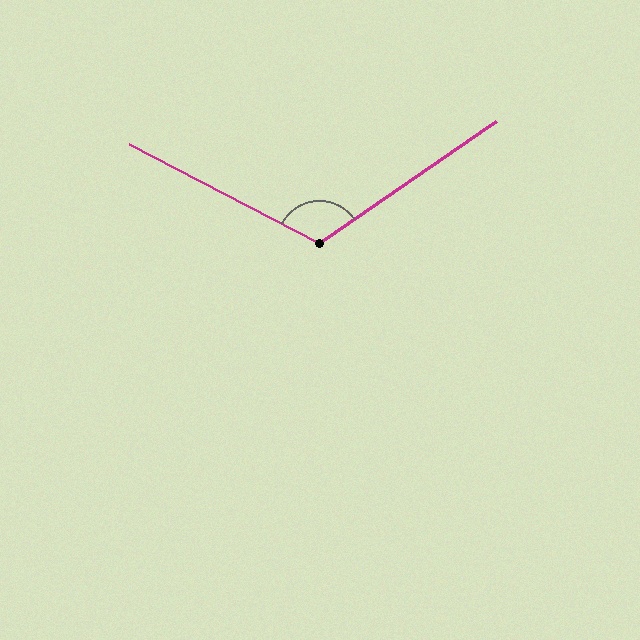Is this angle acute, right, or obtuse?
It is obtuse.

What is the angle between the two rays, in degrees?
Approximately 118 degrees.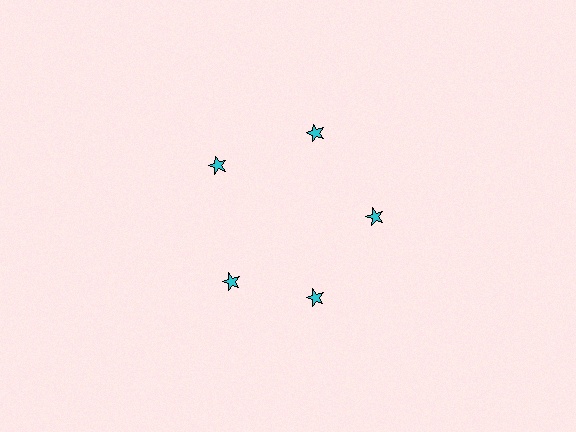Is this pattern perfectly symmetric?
No. The 5 cyan stars are arranged in a ring, but one element near the 8 o'clock position is rotated out of alignment along the ring, breaking the 5-fold rotational symmetry.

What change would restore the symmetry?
The symmetry would be restored by rotating it back into even spacing with its neighbors so that all 5 stars sit at equal angles and equal distance from the center.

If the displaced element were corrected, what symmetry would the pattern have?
It would have 5-fold rotational symmetry — the pattern would map onto itself every 72 degrees.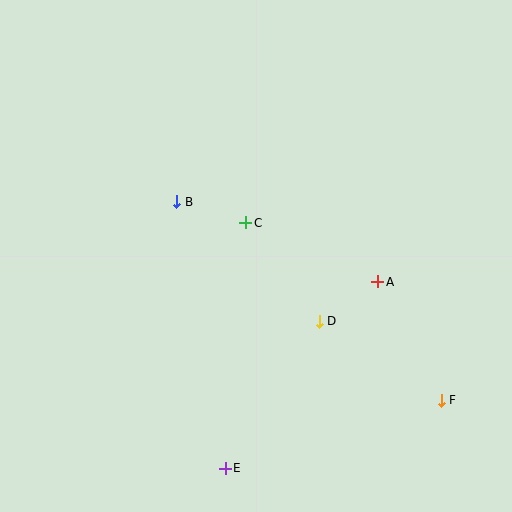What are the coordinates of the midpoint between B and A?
The midpoint between B and A is at (277, 242).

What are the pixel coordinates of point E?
Point E is at (225, 468).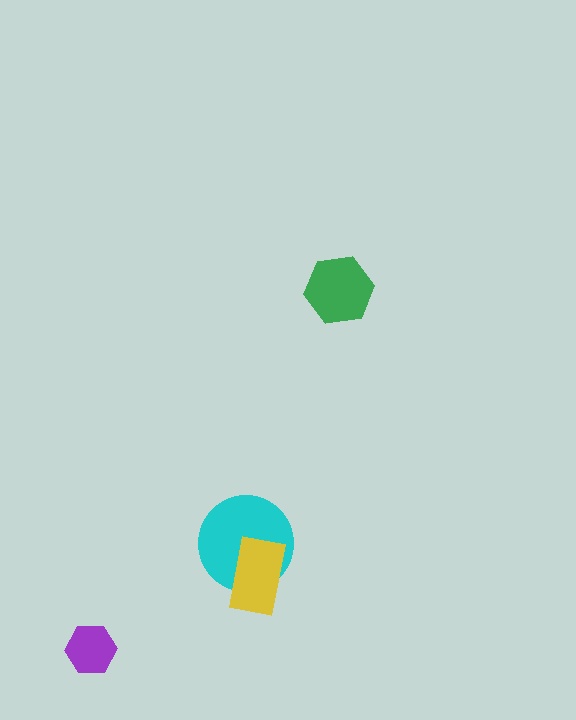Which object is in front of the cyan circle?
The yellow rectangle is in front of the cyan circle.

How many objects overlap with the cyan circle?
1 object overlaps with the cyan circle.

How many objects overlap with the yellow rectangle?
1 object overlaps with the yellow rectangle.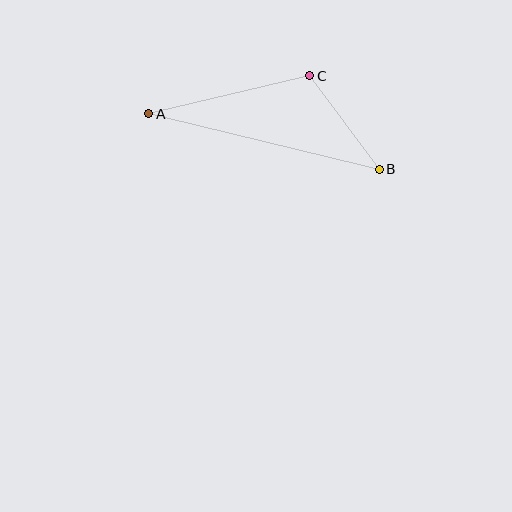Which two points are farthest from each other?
Points A and B are farthest from each other.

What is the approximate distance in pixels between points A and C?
The distance between A and C is approximately 166 pixels.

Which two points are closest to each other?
Points B and C are closest to each other.